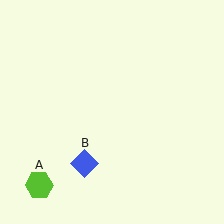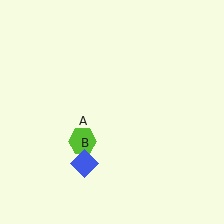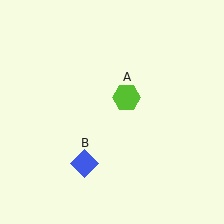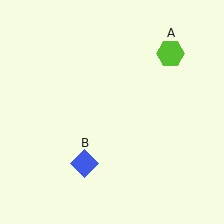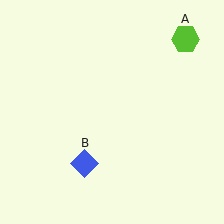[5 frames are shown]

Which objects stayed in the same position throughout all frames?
Blue diamond (object B) remained stationary.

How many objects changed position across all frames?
1 object changed position: lime hexagon (object A).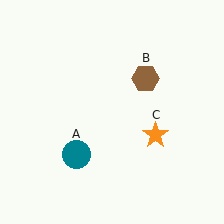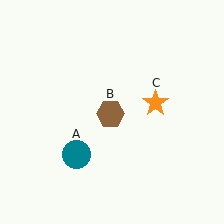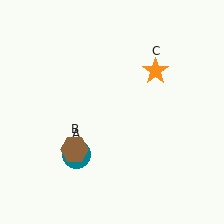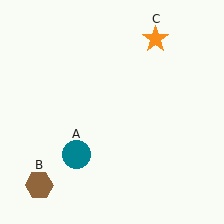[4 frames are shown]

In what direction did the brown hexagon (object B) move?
The brown hexagon (object B) moved down and to the left.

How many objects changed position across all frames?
2 objects changed position: brown hexagon (object B), orange star (object C).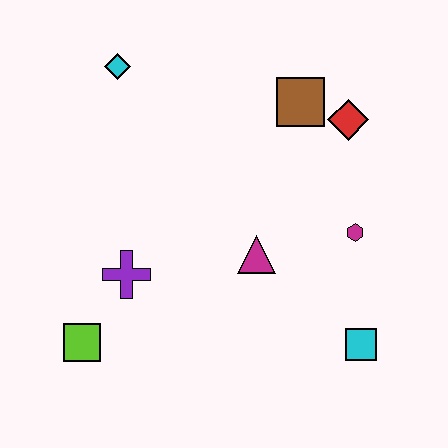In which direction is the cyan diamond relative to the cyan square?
The cyan diamond is above the cyan square.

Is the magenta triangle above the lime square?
Yes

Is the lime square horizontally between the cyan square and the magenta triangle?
No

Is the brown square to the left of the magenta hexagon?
Yes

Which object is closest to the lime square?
The purple cross is closest to the lime square.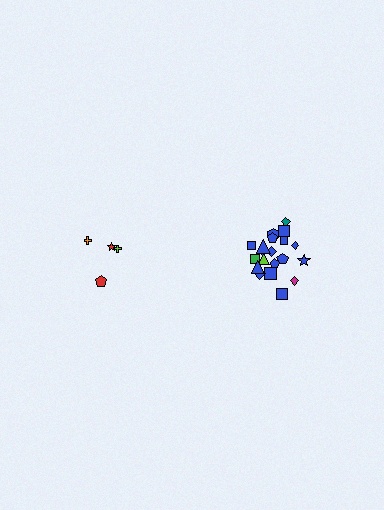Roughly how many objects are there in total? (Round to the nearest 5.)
Roughly 25 objects in total.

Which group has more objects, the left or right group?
The right group.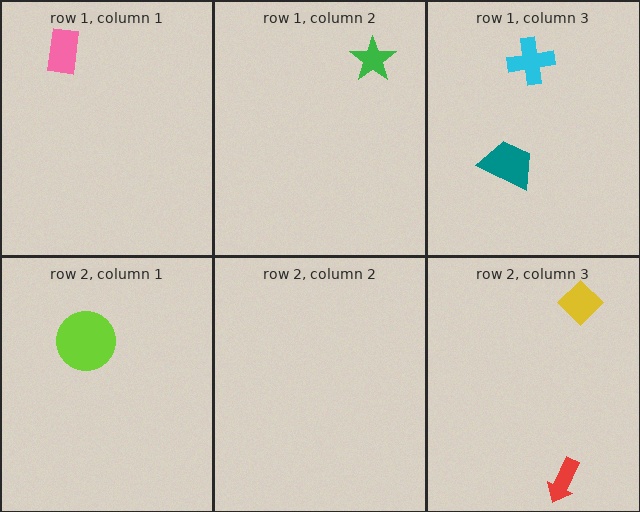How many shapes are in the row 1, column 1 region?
1.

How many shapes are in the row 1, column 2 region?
1.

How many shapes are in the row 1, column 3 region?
2.